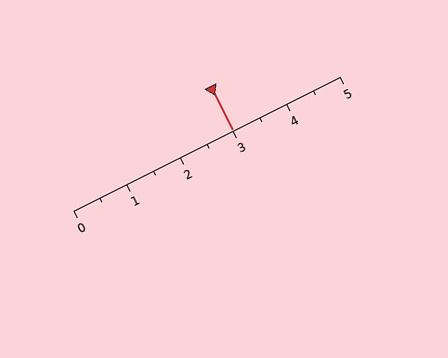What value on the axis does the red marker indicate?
The marker indicates approximately 3.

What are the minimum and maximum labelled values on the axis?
The axis runs from 0 to 5.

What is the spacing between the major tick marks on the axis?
The major ticks are spaced 1 apart.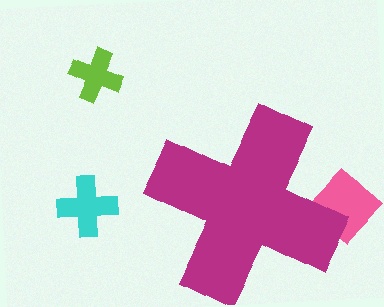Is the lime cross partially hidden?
No, the lime cross is fully visible.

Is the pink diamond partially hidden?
Yes, the pink diamond is partially hidden behind the magenta cross.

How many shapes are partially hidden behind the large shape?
1 shape is partially hidden.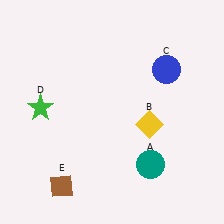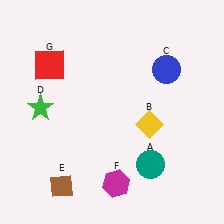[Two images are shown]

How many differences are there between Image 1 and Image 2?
There are 2 differences between the two images.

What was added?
A magenta hexagon (F), a red square (G) were added in Image 2.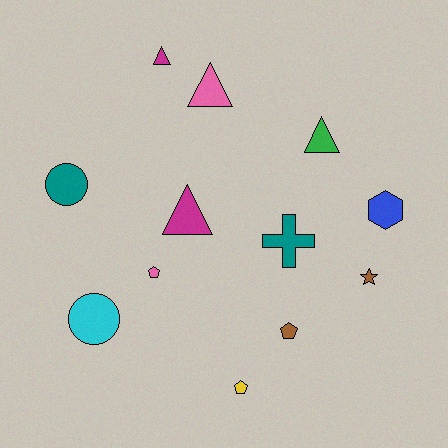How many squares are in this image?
There are no squares.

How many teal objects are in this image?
There are 2 teal objects.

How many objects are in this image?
There are 12 objects.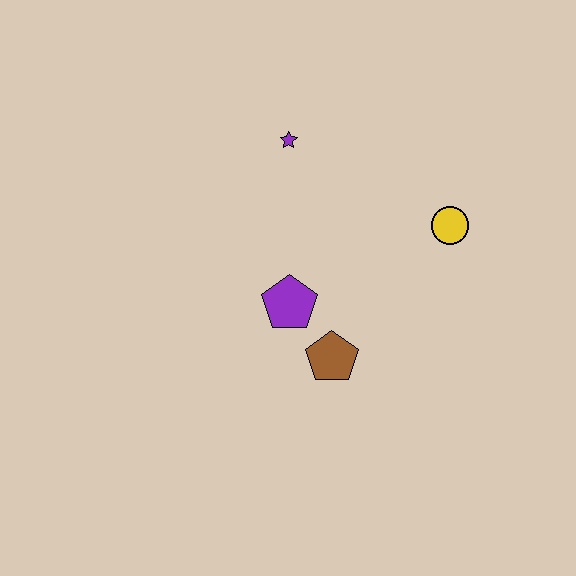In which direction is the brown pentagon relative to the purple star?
The brown pentagon is below the purple star.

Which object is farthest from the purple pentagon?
The yellow circle is farthest from the purple pentagon.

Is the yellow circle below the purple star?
Yes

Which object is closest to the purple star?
The purple pentagon is closest to the purple star.